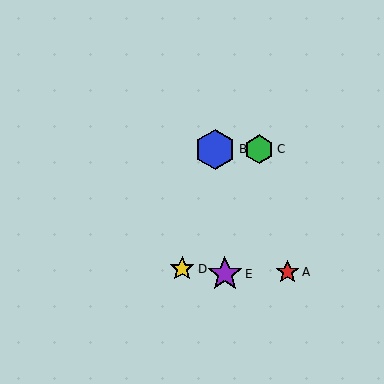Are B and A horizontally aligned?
No, B is at y≈149 and A is at y≈272.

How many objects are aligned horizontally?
2 objects (B, C) are aligned horizontally.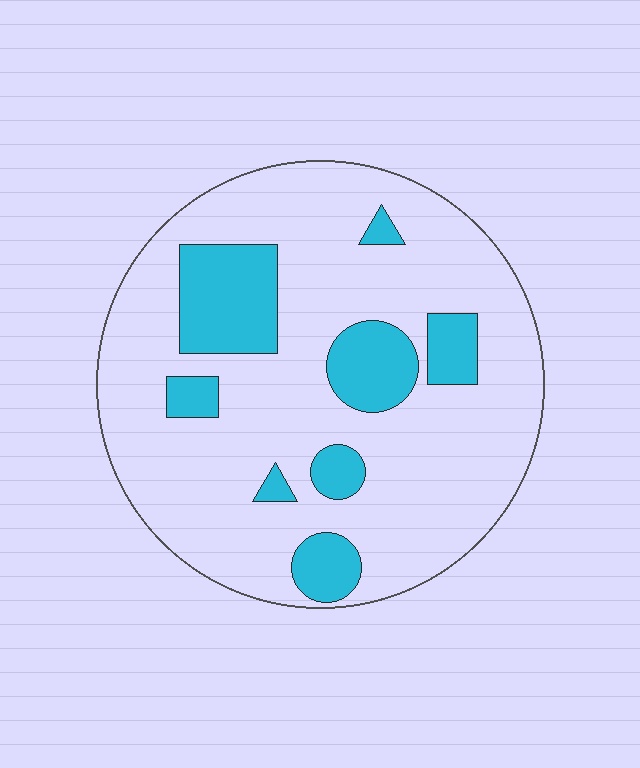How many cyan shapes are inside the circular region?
8.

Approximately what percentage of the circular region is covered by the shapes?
Approximately 20%.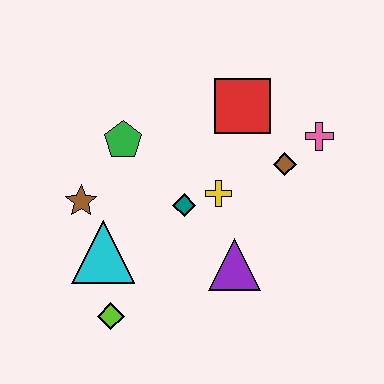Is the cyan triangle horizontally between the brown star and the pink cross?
Yes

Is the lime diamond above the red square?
No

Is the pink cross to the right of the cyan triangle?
Yes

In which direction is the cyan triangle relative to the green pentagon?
The cyan triangle is below the green pentagon.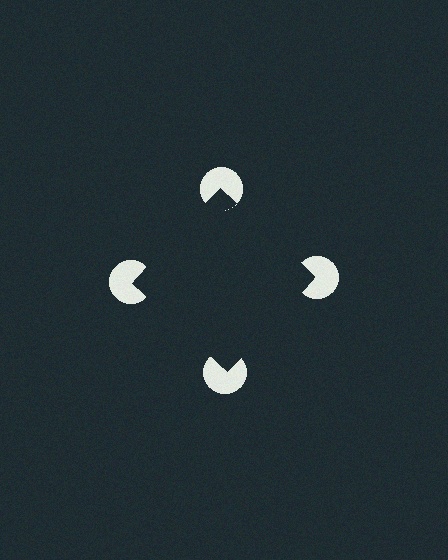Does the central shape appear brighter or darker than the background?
It typically appears slightly darker than the background, even though no actual brightness change is drawn.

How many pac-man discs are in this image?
There are 4 — one at each vertex of the illusory square.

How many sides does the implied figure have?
4 sides.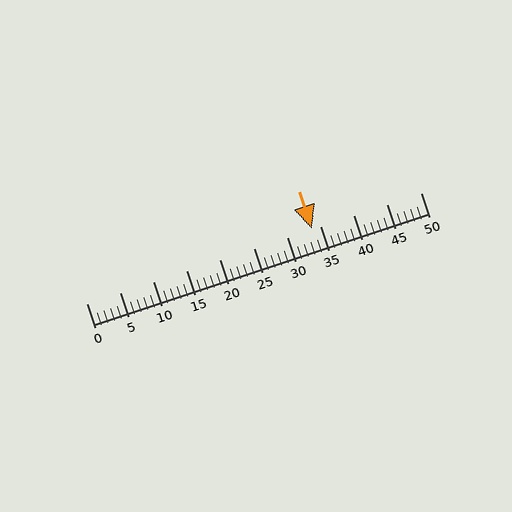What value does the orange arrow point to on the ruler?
The orange arrow points to approximately 34.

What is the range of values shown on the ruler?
The ruler shows values from 0 to 50.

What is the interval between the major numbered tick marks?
The major tick marks are spaced 5 units apart.